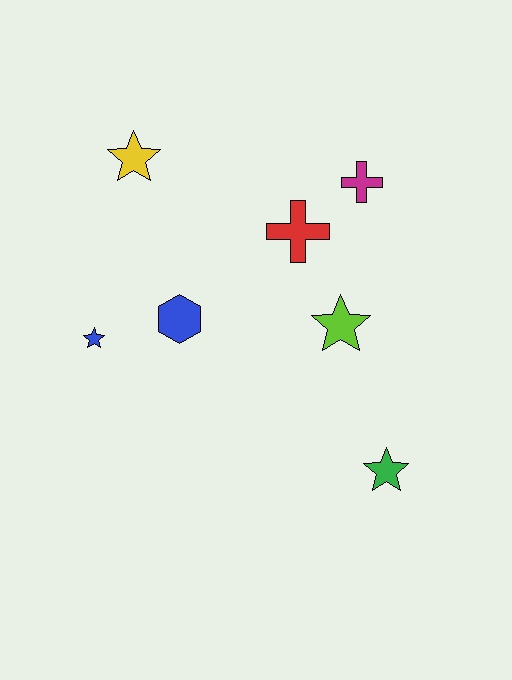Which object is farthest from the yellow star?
The green star is farthest from the yellow star.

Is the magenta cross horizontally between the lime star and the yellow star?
No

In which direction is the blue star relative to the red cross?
The blue star is to the left of the red cross.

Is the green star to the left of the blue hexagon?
No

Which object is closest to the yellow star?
The blue hexagon is closest to the yellow star.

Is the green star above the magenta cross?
No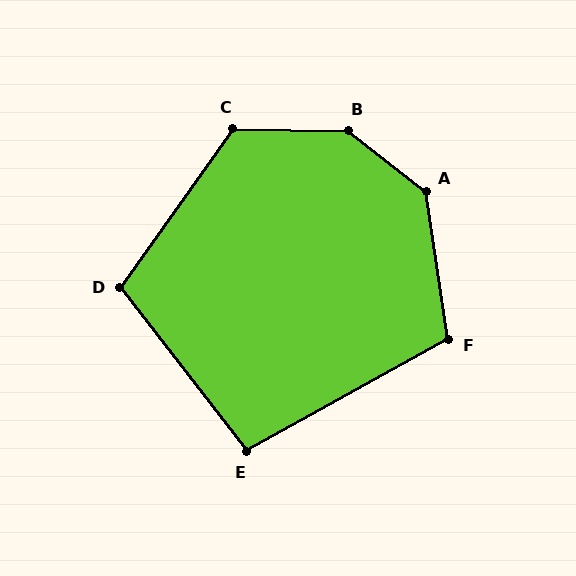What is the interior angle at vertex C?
Approximately 124 degrees (obtuse).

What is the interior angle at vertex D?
Approximately 107 degrees (obtuse).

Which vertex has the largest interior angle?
B, at approximately 143 degrees.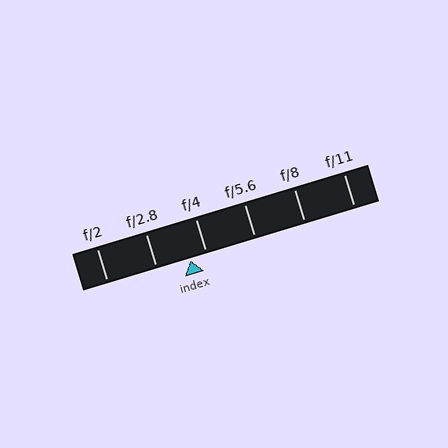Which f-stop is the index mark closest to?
The index mark is closest to f/4.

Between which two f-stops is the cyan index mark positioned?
The index mark is between f/2.8 and f/4.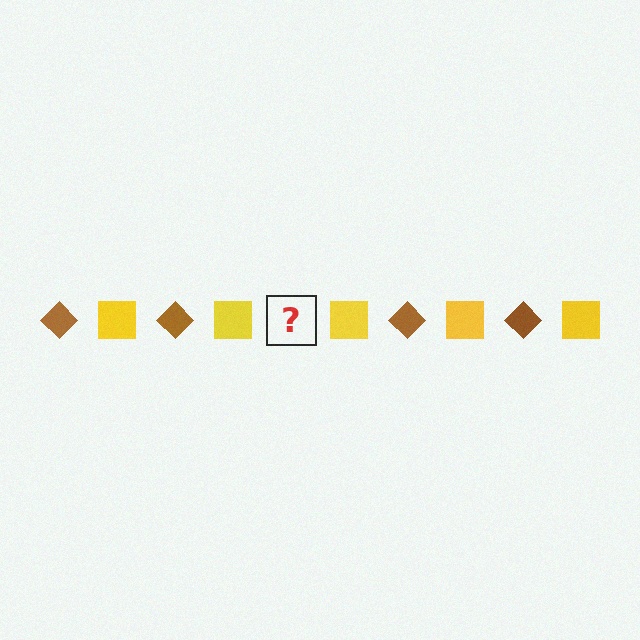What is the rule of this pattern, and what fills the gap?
The rule is that the pattern alternates between brown diamond and yellow square. The gap should be filled with a brown diamond.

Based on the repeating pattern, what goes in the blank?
The blank should be a brown diamond.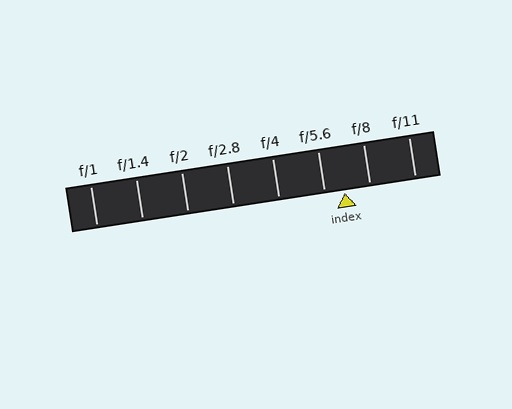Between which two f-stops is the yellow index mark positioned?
The index mark is between f/5.6 and f/8.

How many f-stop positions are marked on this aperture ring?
There are 8 f-stop positions marked.